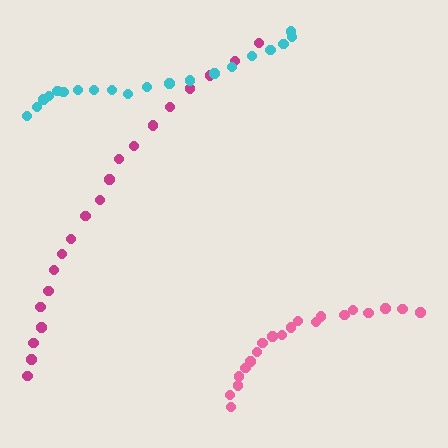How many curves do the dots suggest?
There are 3 distinct paths.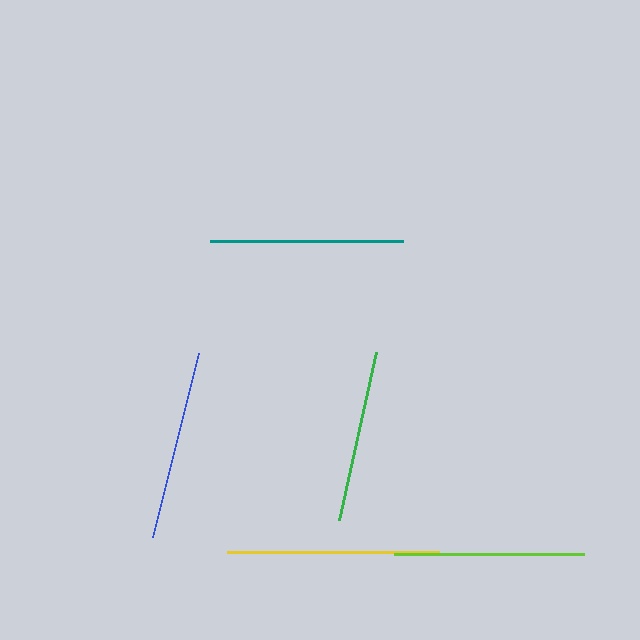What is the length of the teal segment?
The teal segment is approximately 193 pixels long.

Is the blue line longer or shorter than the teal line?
The teal line is longer than the blue line.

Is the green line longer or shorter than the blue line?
The blue line is longer than the green line.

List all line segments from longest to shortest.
From longest to shortest: yellow, teal, lime, blue, green.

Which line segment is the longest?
The yellow line is the longest at approximately 212 pixels.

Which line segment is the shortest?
The green line is the shortest at approximately 172 pixels.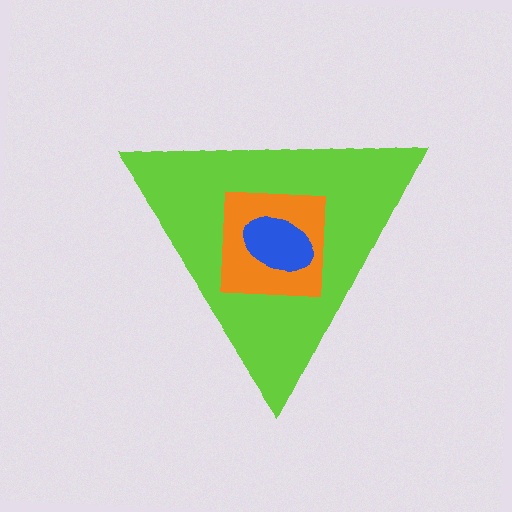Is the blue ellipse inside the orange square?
Yes.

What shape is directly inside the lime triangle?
The orange square.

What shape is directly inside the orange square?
The blue ellipse.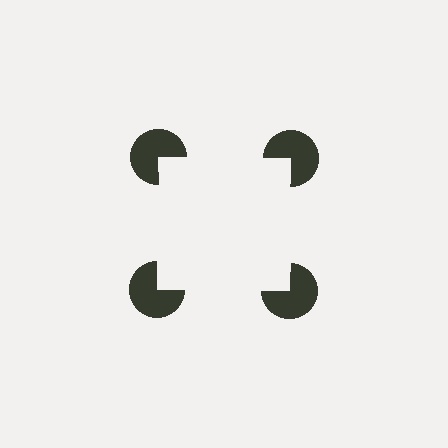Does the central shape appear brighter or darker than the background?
It typically appears slightly brighter than the background, even though no actual brightness change is drawn.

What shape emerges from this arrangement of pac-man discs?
An illusory square — its edges are inferred from the aligned wedge cuts in the pac-man discs, not physically drawn.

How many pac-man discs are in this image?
There are 4 — one at each vertex of the illusory square.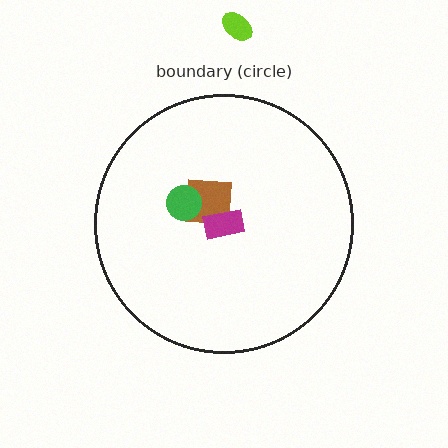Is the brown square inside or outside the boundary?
Inside.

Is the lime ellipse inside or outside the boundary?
Outside.